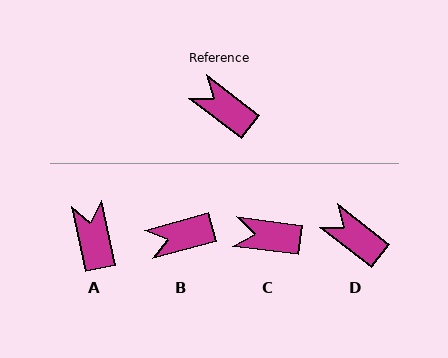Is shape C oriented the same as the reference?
No, it is off by about 30 degrees.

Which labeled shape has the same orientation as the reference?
D.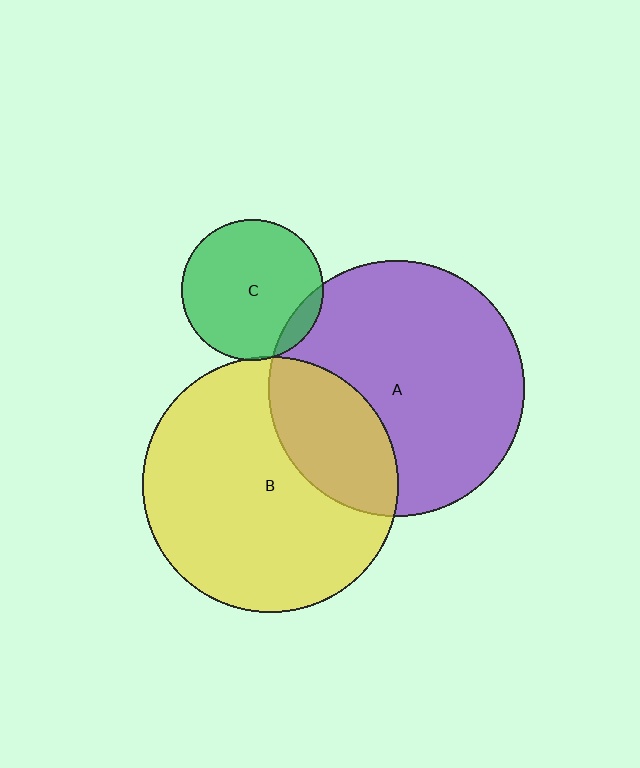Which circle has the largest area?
Circle A (purple).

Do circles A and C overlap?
Yes.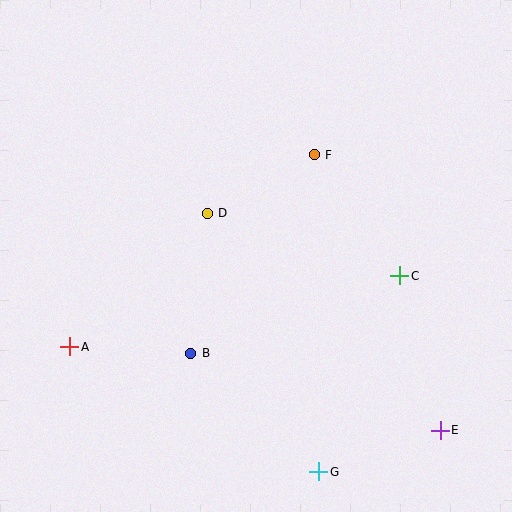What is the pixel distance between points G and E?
The distance between G and E is 128 pixels.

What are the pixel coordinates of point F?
Point F is at (314, 155).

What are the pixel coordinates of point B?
Point B is at (191, 353).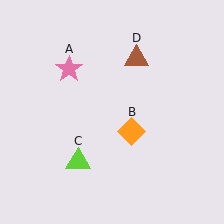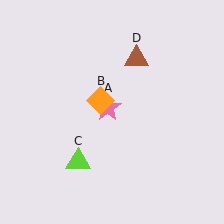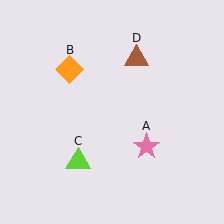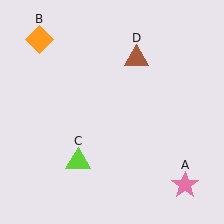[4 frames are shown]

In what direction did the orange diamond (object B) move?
The orange diamond (object B) moved up and to the left.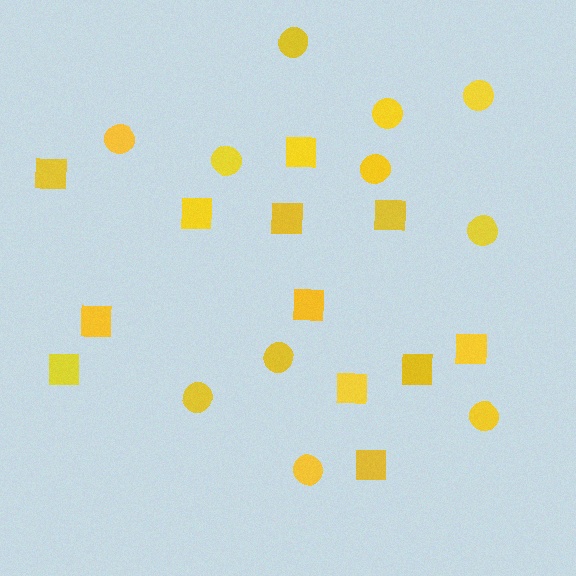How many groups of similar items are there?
There are 2 groups: one group of circles (11) and one group of squares (12).